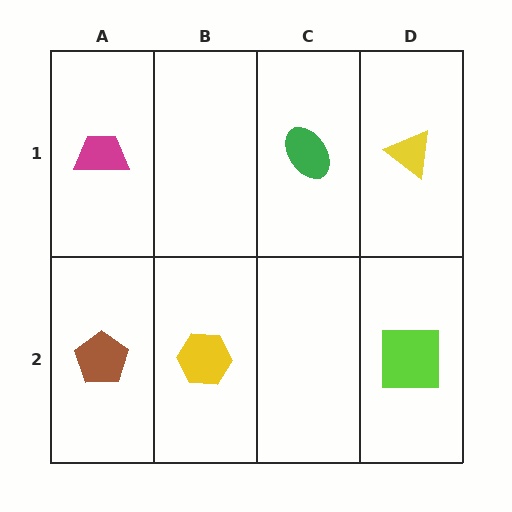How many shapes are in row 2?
3 shapes.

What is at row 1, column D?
A yellow triangle.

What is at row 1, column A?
A magenta trapezoid.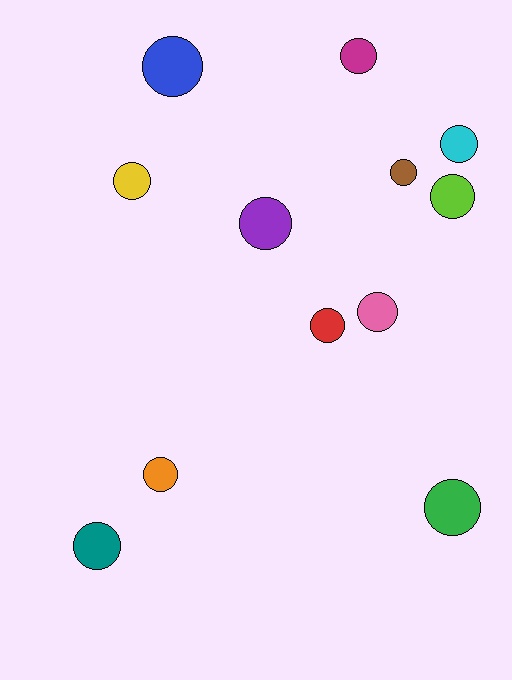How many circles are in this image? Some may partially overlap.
There are 12 circles.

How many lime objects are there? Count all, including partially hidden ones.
There is 1 lime object.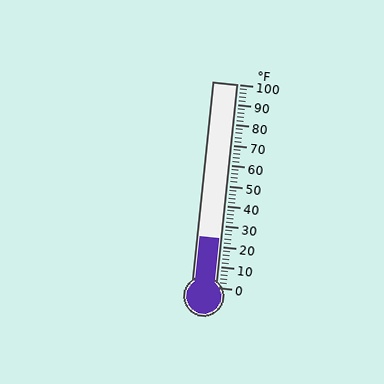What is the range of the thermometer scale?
The thermometer scale ranges from 0°F to 100°F.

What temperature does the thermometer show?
The thermometer shows approximately 24°F.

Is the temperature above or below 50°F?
The temperature is below 50°F.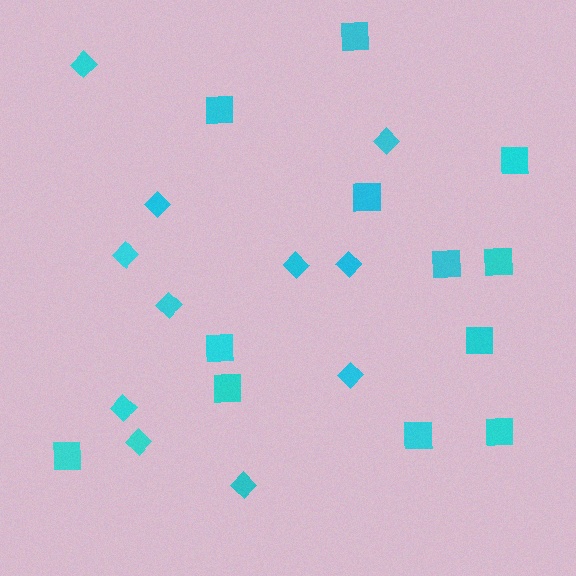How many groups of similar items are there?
There are 2 groups: one group of diamonds (11) and one group of squares (12).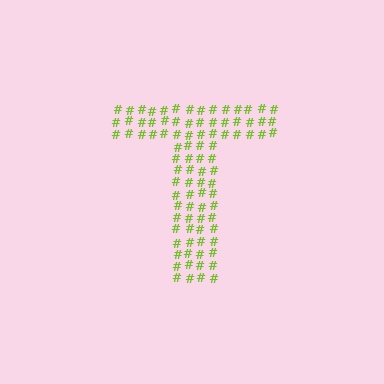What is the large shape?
The large shape is the letter T.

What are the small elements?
The small elements are hash symbols.